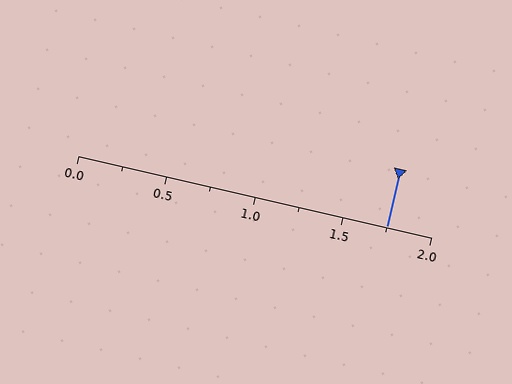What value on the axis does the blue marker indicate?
The marker indicates approximately 1.75.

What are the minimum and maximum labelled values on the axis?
The axis runs from 0.0 to 2.0.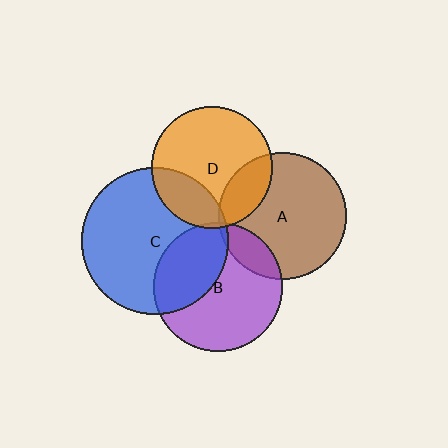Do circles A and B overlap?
Yes.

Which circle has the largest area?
Circle C (blue).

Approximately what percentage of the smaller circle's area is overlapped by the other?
Approximately 15%.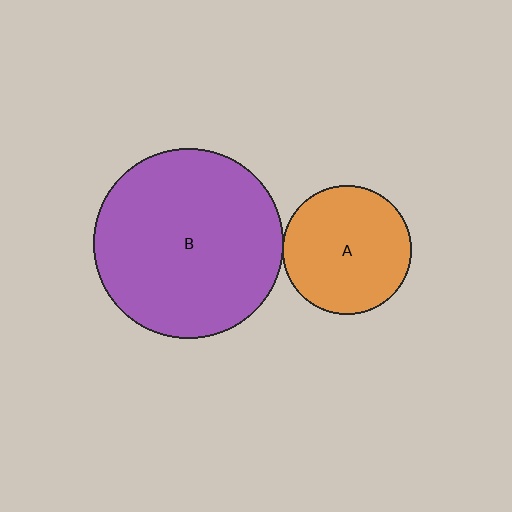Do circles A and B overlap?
Yes.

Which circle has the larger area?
Circle B (purple).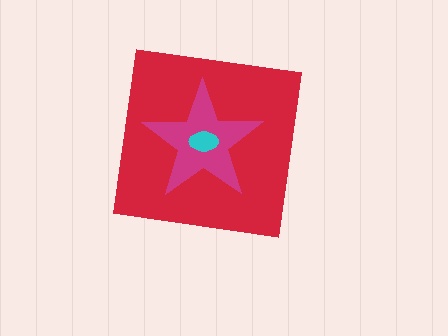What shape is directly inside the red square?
The magenta star.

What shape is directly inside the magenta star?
The cyan ellipse.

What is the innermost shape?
The cyan ellipse.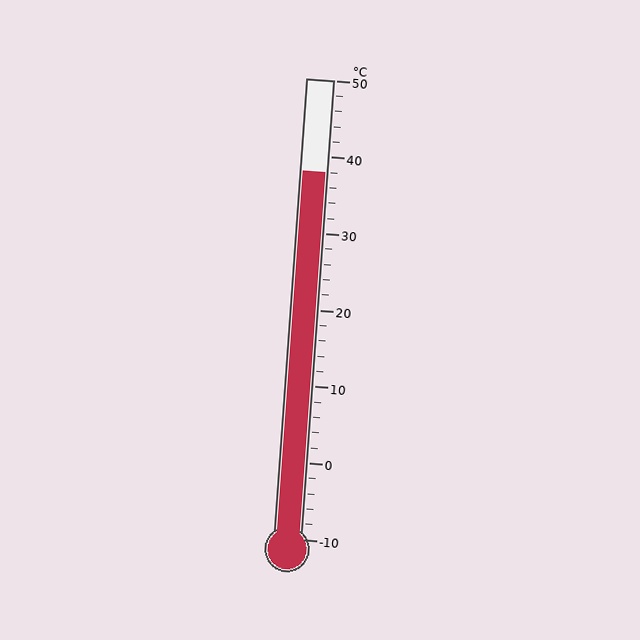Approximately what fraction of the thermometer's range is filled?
The thermometer is filled to approximately 80% of its range.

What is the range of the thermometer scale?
The thermometer scale ranges from -10°C to 50°C.